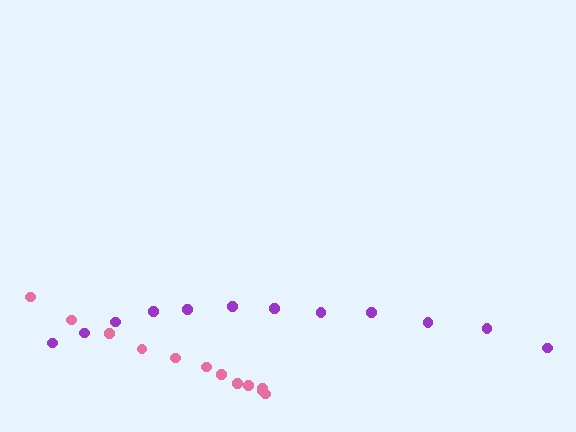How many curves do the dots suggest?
There are 2 distinct paths.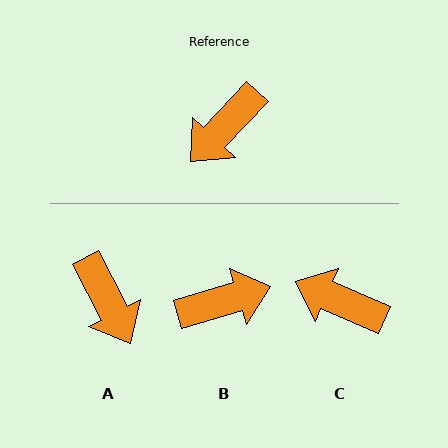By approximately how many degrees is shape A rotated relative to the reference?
Approximately 71 degrees counter-clockwise.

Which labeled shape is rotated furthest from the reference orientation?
B, about 150 degrees away.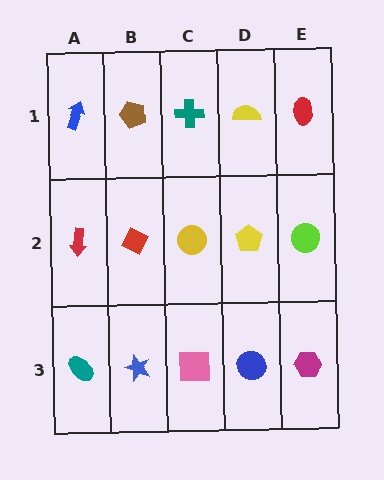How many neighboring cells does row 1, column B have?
3.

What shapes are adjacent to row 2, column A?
A blue arrow (row 1, column A), a teal ellipse (row 3, column A), a red diamond (row 2, column B).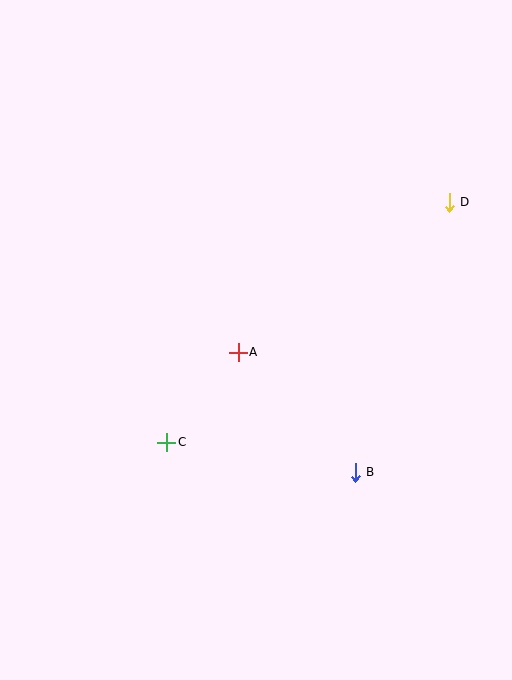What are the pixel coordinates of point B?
Point B is at (355, 472).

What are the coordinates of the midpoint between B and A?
The midpoint between B and A is at (297, 412).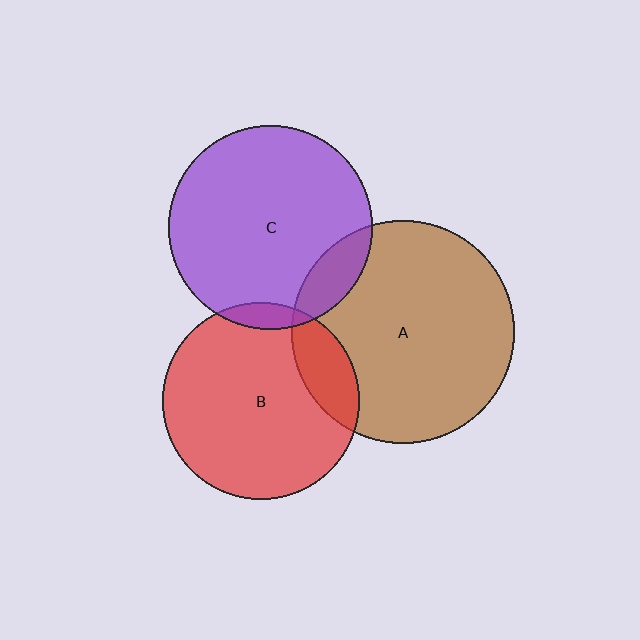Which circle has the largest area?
Circle A (brown).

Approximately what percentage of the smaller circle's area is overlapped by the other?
Approximately 5%.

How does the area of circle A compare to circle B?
Approximately 1.3 times.